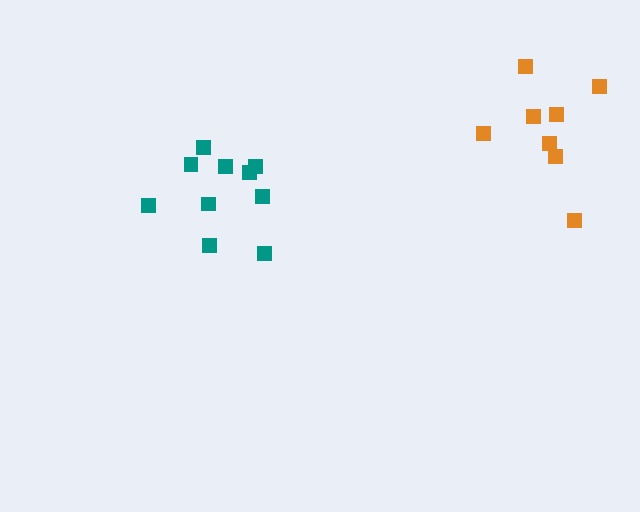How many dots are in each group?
Group 1: 10 dots, Group 2: 8 dots (18 total).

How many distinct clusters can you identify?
There are 2 distinct clusters.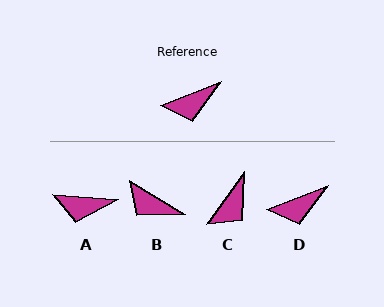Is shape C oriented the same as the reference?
No, it is off by about 33 degrees.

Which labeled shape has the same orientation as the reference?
D.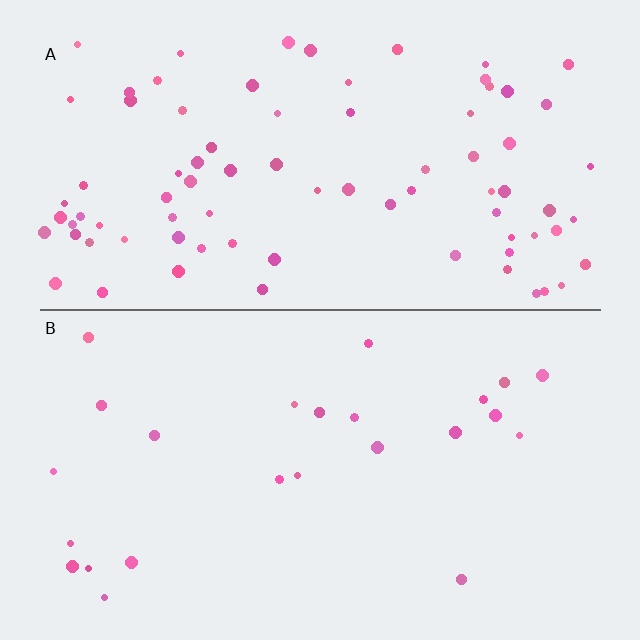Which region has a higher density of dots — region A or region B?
A (the top).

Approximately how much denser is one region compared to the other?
Approximately 3.3× — region A over region B.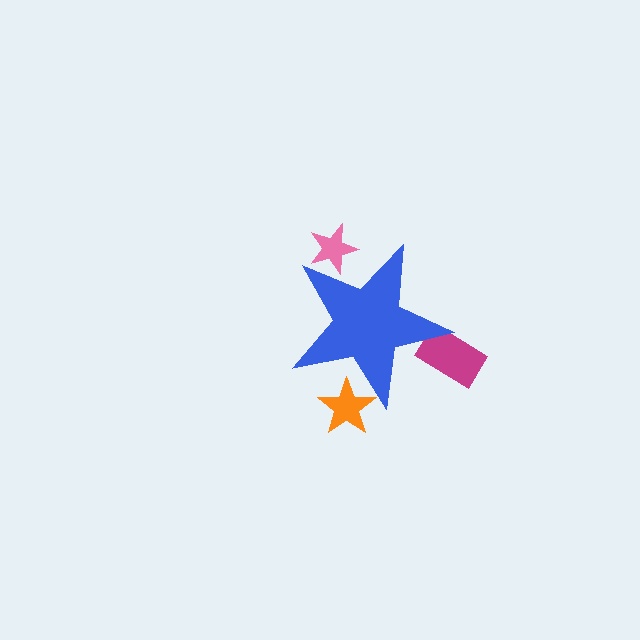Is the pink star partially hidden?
Yes, the pink star is partially hidden behind the blue star.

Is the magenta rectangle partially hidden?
Yes, the magenta rectangle is partially hidden behind the blue star.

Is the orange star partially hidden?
Yes, the orange star is partially hidden behind the blue star.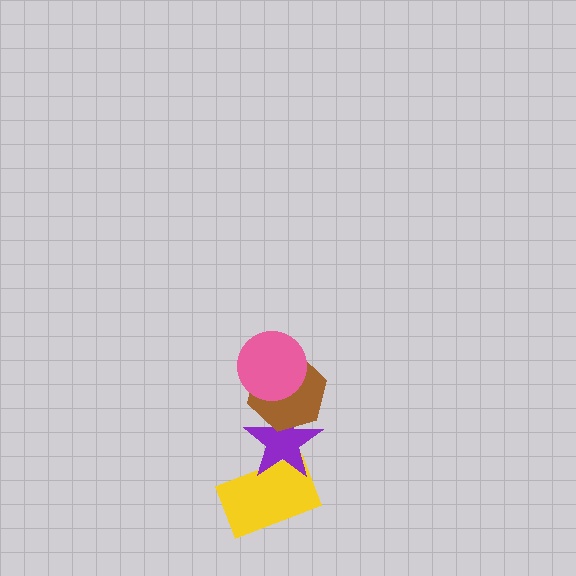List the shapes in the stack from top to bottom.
From top to bottom: the pink circle, the brown hexagon, the purple star, the yellow rectangle.